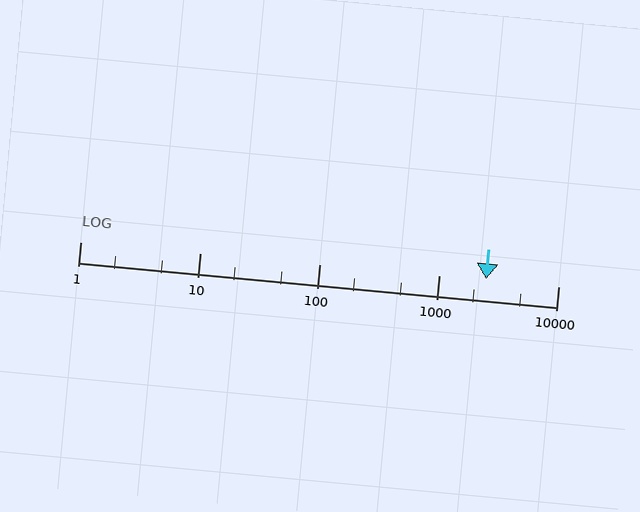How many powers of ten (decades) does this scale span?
The scale spans 4 decades, from 1 to 10000.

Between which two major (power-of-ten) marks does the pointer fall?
The pointer is between 1000 and 10000.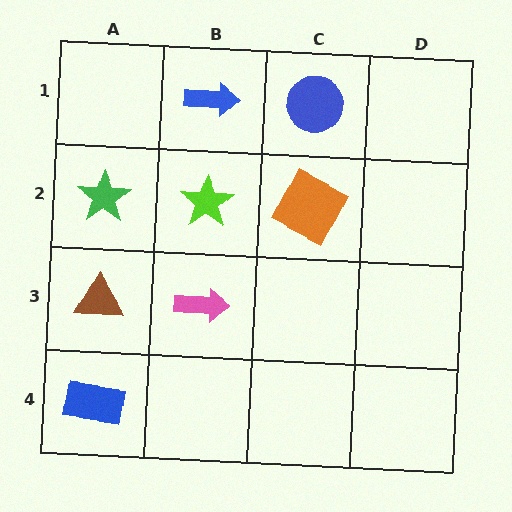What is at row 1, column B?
A blue arrow.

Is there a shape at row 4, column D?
No, that cell is empty.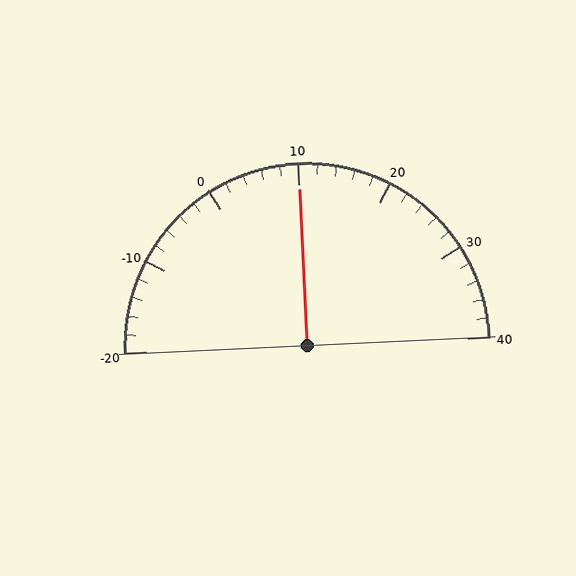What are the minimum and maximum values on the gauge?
The gauge ranges from -20 to 40.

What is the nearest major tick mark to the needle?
The nearest major tick mark is 10.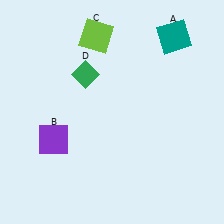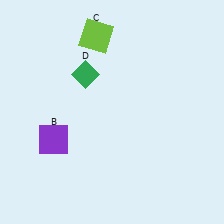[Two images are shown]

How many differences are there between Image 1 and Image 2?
There is 1 difference between the two images.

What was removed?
The teal square (A) was removed in Image 2.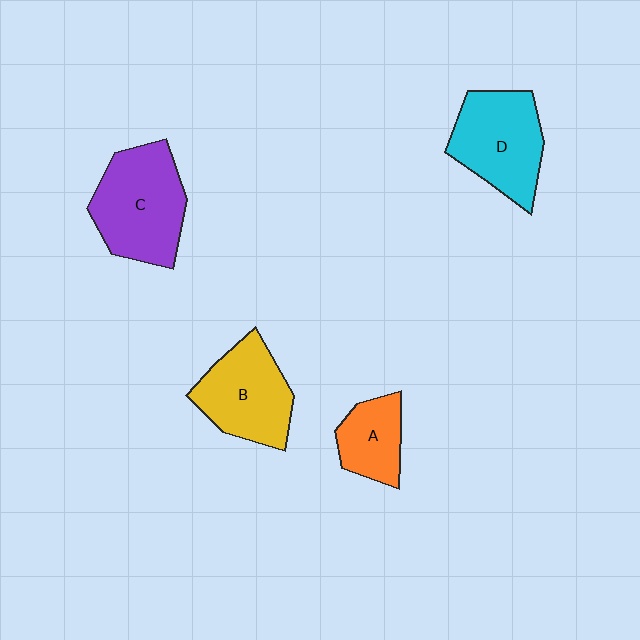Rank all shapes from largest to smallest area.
From largest to smallest: C (purple), D (cyan), B (yellow), A (orange).